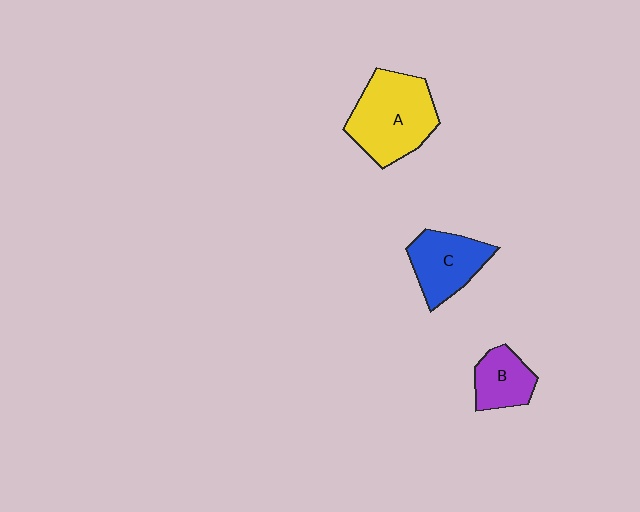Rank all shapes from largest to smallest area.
From largest to smallest: A (yellow), C (blue), B (purple).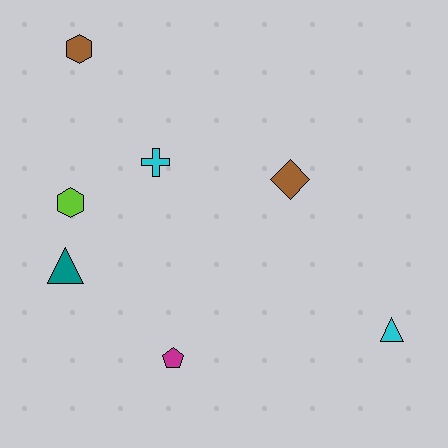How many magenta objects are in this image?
There is 1 magenta object.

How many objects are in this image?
There are 7 objects.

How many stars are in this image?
There are no stars.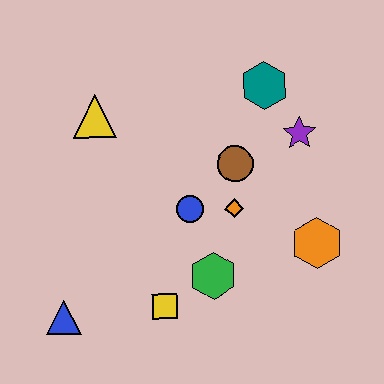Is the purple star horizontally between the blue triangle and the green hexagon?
No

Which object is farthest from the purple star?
The blue triangle is farthest from the purple star.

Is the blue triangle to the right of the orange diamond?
No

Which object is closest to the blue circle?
The orange diamond is closest to the blue circle.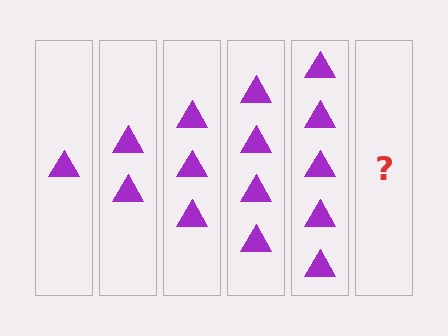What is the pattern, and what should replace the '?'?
The pattern is that each step adds one more triangle. The '?' should be 6 triangles.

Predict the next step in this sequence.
The next step is 6 triangles.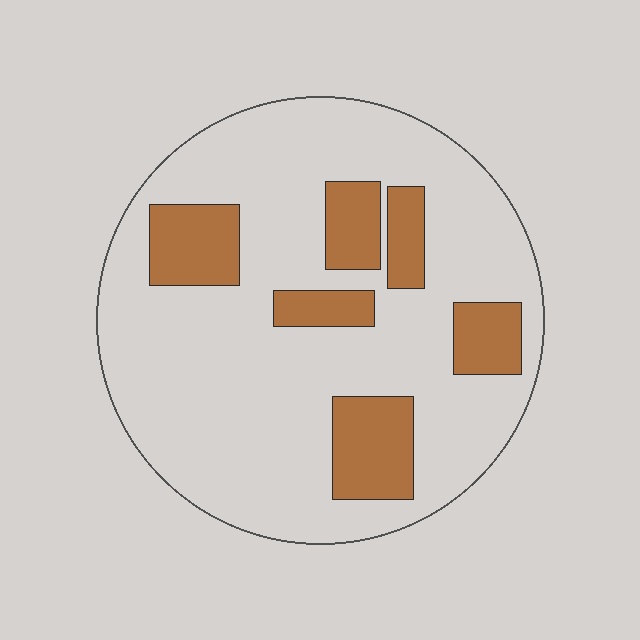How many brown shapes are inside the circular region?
6.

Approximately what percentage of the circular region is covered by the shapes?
Approximately 20%.